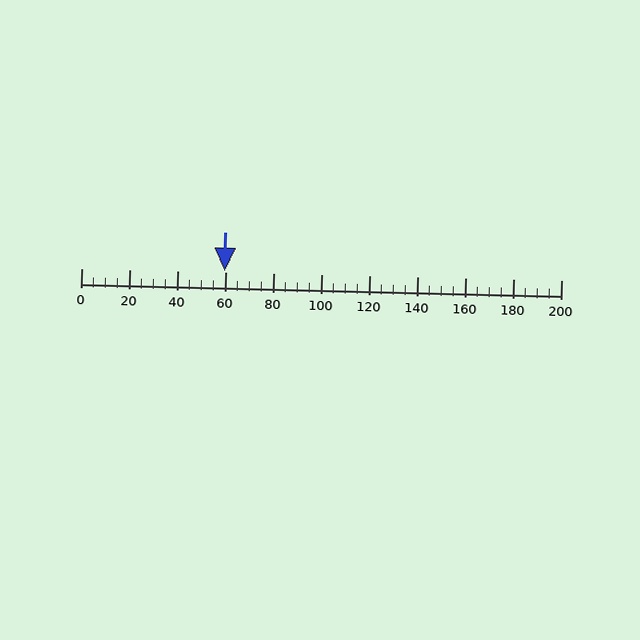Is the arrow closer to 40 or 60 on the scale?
The arrow is closer to 60.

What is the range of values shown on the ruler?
The ruler shows values from 0 to 200.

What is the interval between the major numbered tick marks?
The major tick marks are spaced 20 units apart.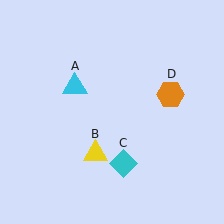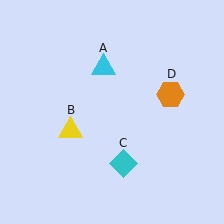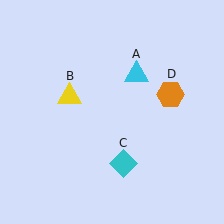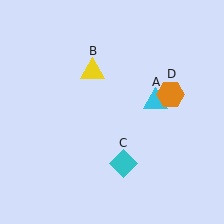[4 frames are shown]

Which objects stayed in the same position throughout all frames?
Cyan diamond (object C) and orange hexagon (object D) remained stationary.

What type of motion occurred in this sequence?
The cyan triangle (object A), yellow triangle (object B) rotated clockwise around the center of the scene.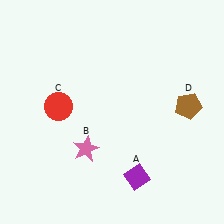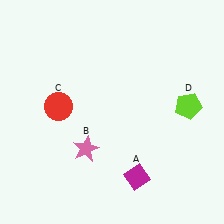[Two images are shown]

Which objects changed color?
A changed from purple to magenta. D changed from brown to lime.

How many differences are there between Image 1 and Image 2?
There are 2 differences between the two images.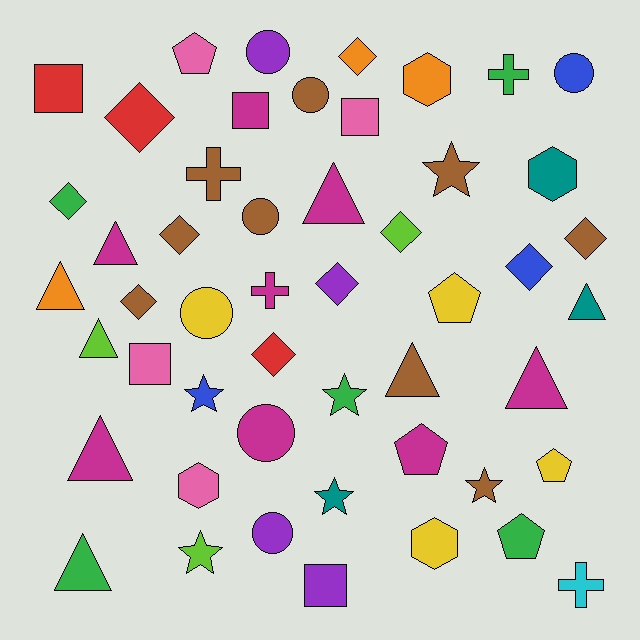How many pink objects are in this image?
There are 4 pink objects.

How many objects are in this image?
There are 50 objects.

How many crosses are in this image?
There are 4 crosses.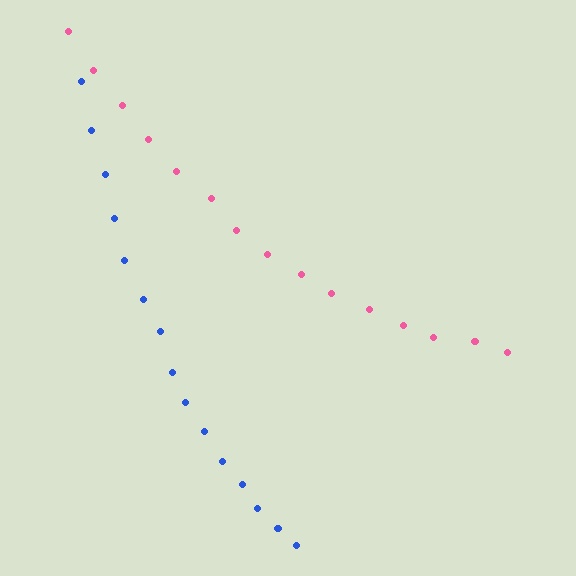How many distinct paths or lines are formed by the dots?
There are 2 distinct paths.